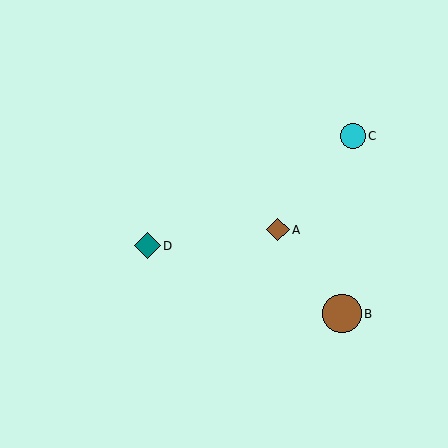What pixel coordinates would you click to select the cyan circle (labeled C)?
Click at (353, 136) to select the cyan circle C.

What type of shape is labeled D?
Shape D is a teal diamond.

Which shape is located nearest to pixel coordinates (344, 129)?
The cyan circle (labeled C) at (353, 136) is nearest to that location.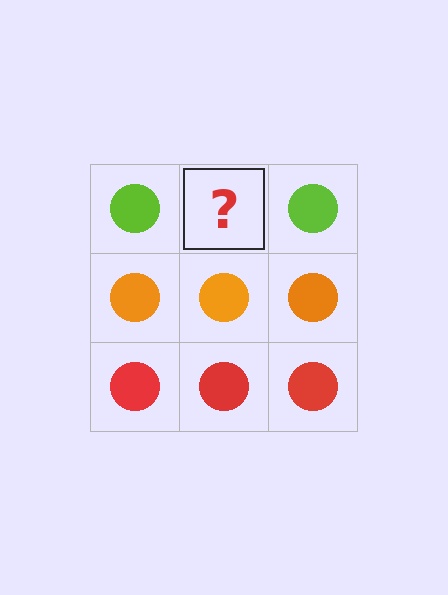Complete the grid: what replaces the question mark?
The question mark should be replaced with a lime circle.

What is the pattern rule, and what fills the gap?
The rule is that each row has a consistent color. The gap should be filled with a lime circle.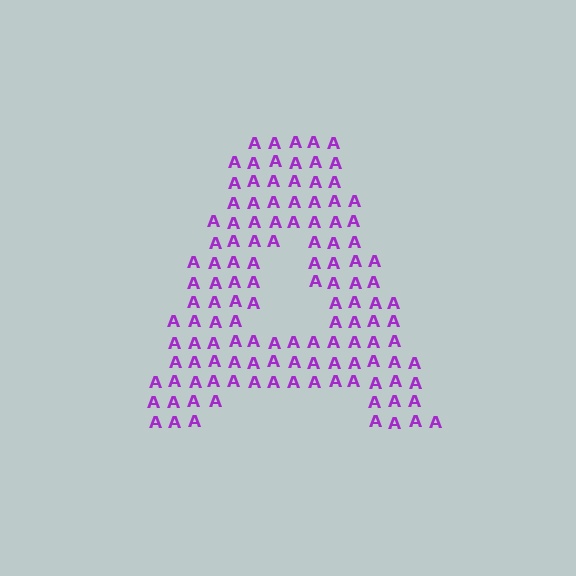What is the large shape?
The large shape is the letter A.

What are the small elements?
The small elements are letter A's.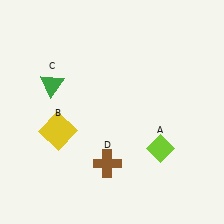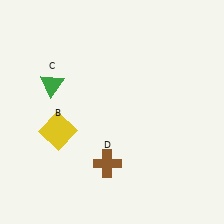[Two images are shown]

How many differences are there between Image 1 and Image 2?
There is 1 difference between the two images.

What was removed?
The lime diamond (A) was removed in Image 2.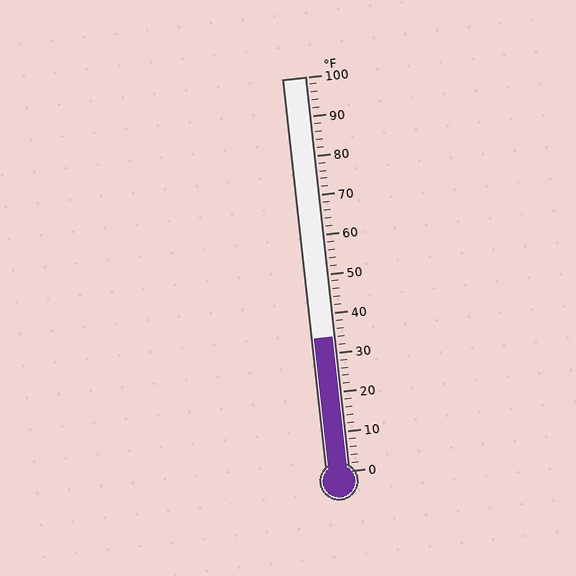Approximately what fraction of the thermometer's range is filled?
The thermometer is filled to approximately 35% of its range.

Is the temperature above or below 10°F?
The temperature is above 10°F.